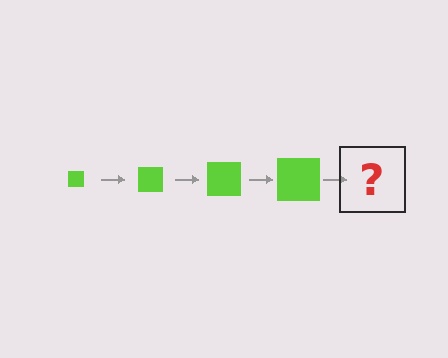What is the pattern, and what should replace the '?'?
The pattern is that the square gets progressively larger each step. The '?' should be a lime square, larger than the previous one.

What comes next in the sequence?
The next element should be a lime square, larger than the previous one.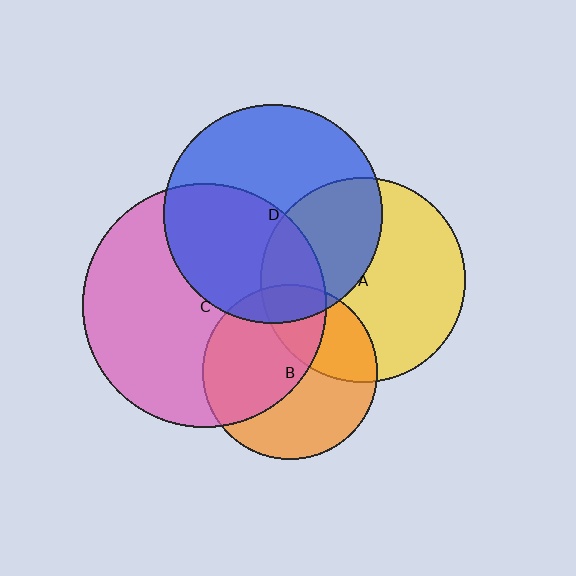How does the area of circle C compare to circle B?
Approximately 1.9 times.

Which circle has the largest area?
Circle C (pink).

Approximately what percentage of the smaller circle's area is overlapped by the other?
Approximately 30%.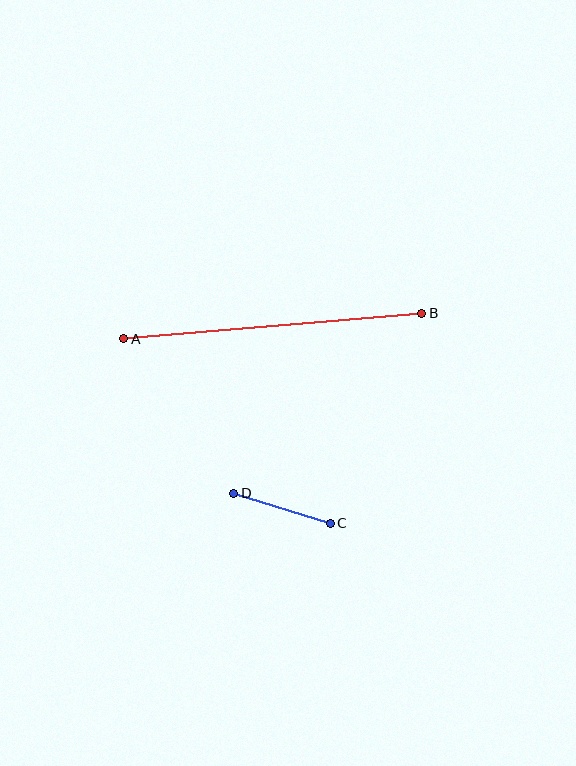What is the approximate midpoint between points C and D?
The midpoint is at approximately (282, 508) pixels.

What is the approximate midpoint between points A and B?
The midpoint is at approximately (273, 326) pixels.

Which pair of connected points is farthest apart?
Points A and B are farthest apart.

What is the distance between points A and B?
The distance is approximately 300 pixels.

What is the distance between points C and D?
The distance is approximately 101 pixels.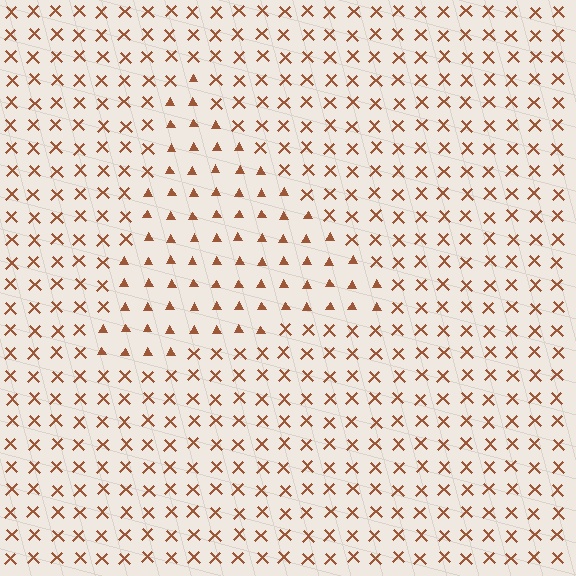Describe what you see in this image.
The image is filled with small brown elements arranged in a uniform grid. A triangle-shaped region contains triangles, while the surrounding area contains X marks. The boundary is defined purely by the change in element shape.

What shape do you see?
I see a triangle.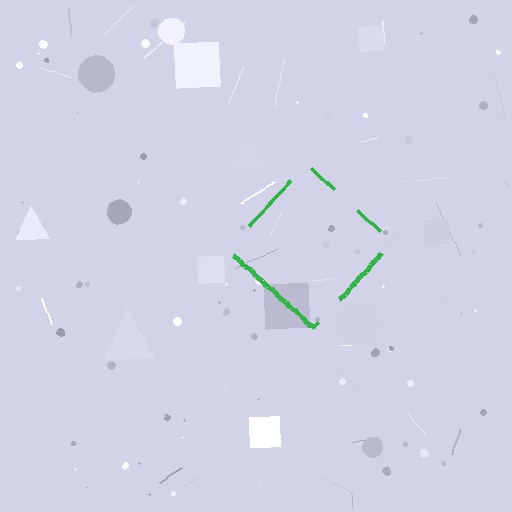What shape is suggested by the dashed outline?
The dashed outline suggests a diamond.